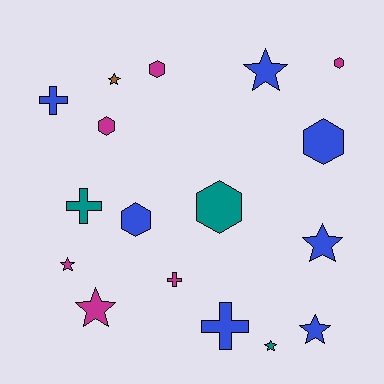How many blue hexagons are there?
There are 2 blue hexagons.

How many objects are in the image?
There are 17 objects.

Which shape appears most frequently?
Star, with 7 objects.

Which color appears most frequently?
Blue, with 7 objects.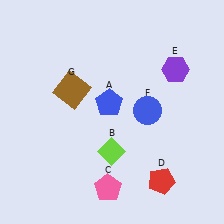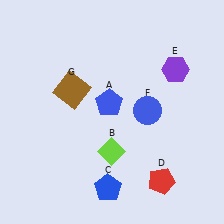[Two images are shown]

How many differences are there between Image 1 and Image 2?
There is 1 difference between the two images.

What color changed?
The pentagon (C) changed from pink in Image 1 to blue in Image 2.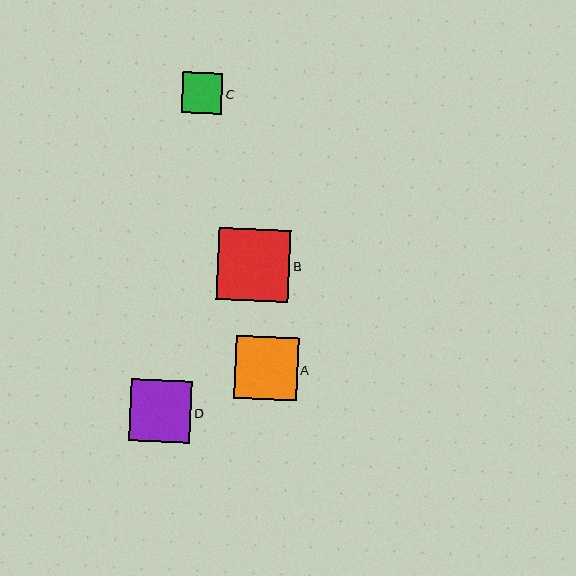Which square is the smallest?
Square C is the smallest with a size of approximately 41 pixels.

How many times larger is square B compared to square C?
Square B is approximately 1.8 times the size of square C.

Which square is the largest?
Square B is the largest with a size of approximately 72 pixels.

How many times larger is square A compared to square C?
Square A is approximately 1.6 times the size of square C.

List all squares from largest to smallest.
From largest to smallest: B, A, D, C.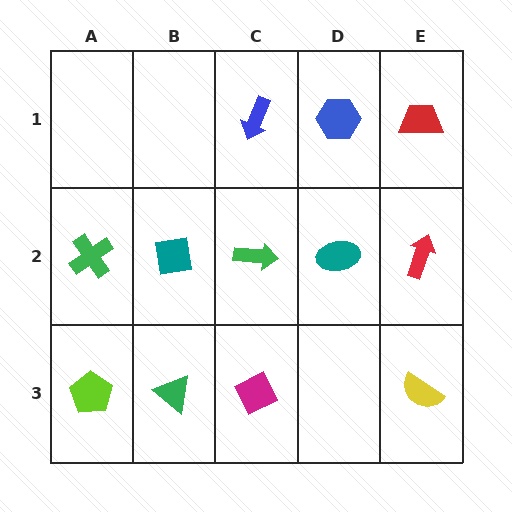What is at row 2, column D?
A teal ellipse.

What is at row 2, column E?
A red arrow.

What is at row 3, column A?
A lime pentagon.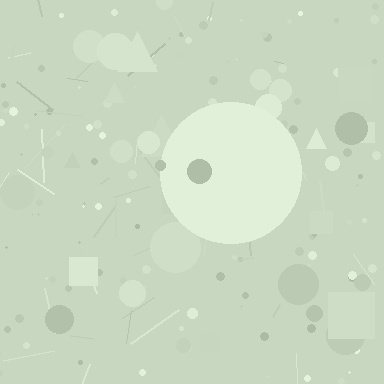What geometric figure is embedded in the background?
A circle is embedded in the background.